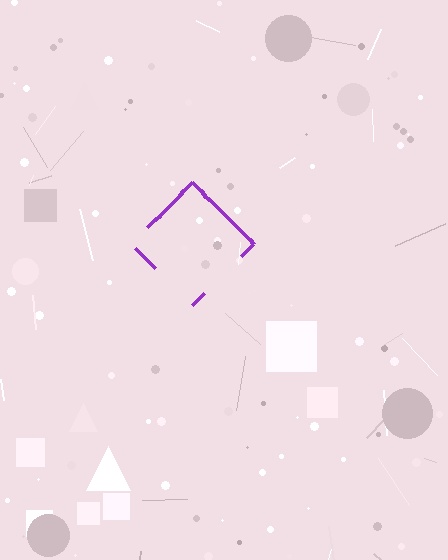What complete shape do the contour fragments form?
The contour fragments form a diamond.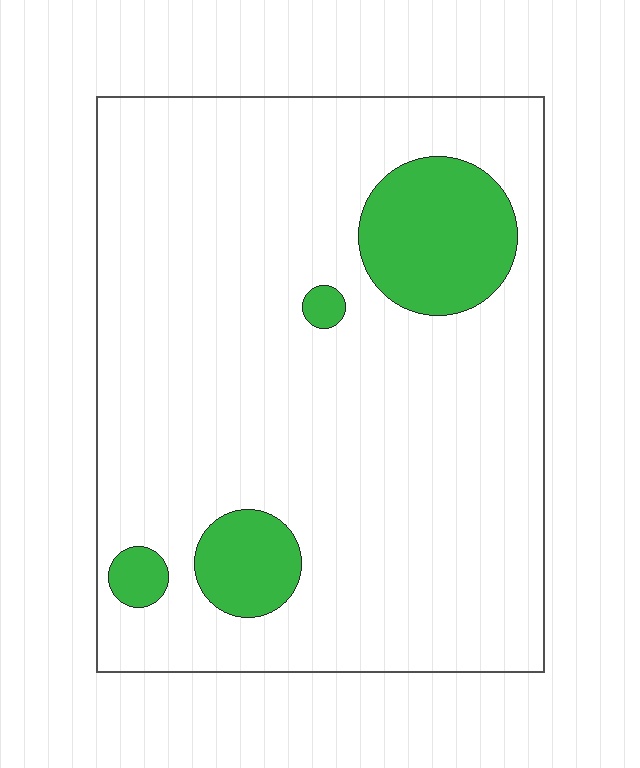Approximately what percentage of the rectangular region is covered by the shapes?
Approximately 15%.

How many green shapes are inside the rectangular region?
4.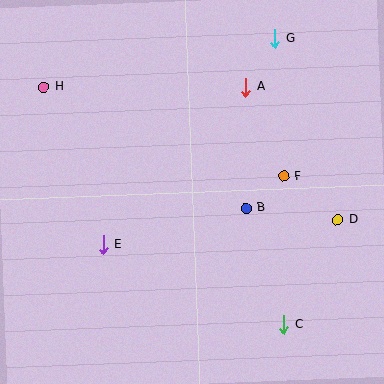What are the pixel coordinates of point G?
Point G is at (275, 39).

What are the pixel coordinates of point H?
Point H is at (43, 87).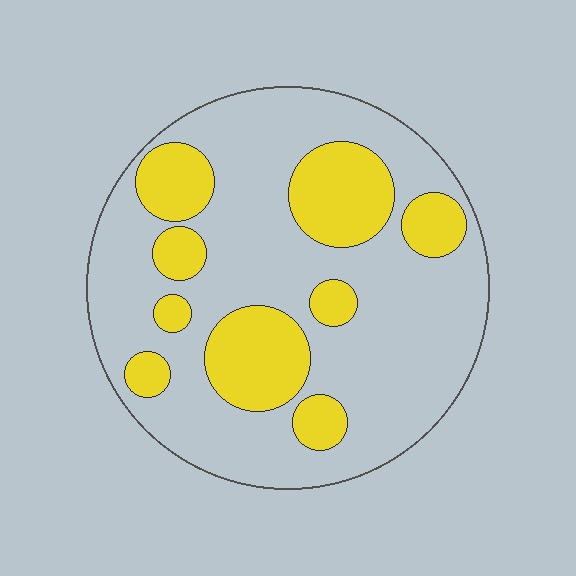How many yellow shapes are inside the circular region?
9.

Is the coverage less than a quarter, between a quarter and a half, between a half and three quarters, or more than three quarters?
Between a quarter and a half.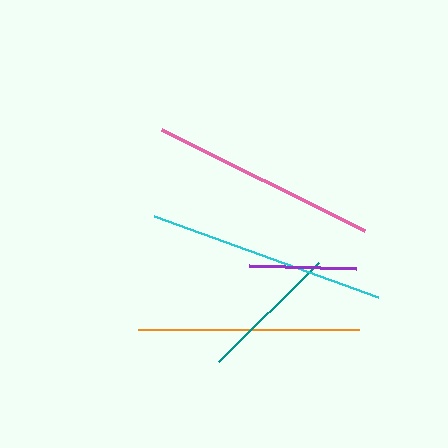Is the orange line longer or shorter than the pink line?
The pink line is longer than the orange line.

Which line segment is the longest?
The cyan line is the longest at approximately 238 pixels.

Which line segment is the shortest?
The purple line is the shortest at approximately 106 pixels.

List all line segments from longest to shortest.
From longest to shortest: cyan, pink, orange, teal, purple.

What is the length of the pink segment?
The pink segment is approximately 226 pixels long.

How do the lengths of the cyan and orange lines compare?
The cyan and orange lines are approximately the same length.